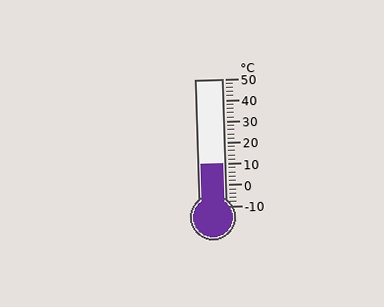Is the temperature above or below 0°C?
The temperature is above 0°C.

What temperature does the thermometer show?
The thermometer shows approximately 10°C.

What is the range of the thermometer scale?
The thermometer scale ranges from -10°C to 50°C.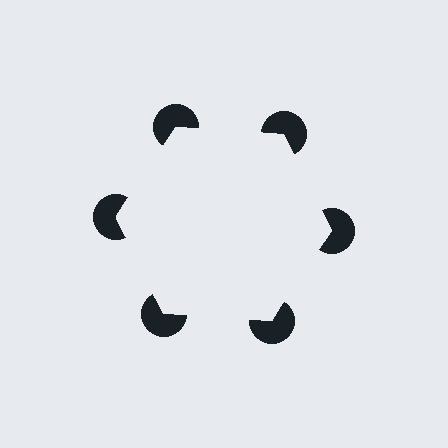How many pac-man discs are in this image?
There are 6 — one at each vertex of the illusory hexagon.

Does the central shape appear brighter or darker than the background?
It typically appears slightly brighter than the background, even though no actual brightness change is drawn.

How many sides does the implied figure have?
6 sides.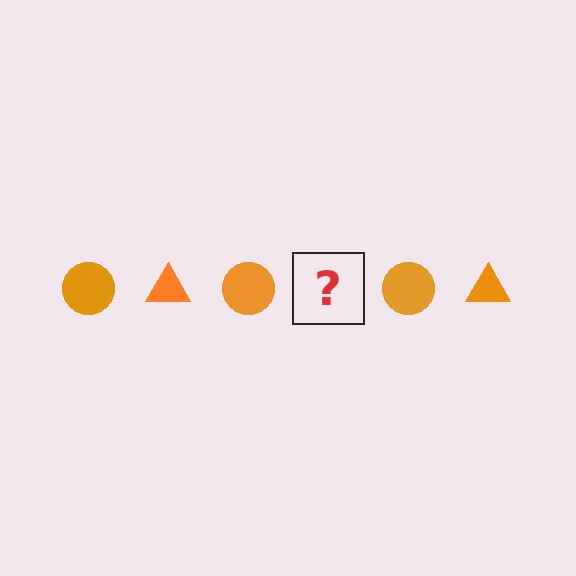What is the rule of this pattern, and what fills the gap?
The rule is that the pattern cycles through circle, triangle shapes in orange. The gap should be filled with an orange triangle.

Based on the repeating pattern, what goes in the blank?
The blank should be an orange triangle.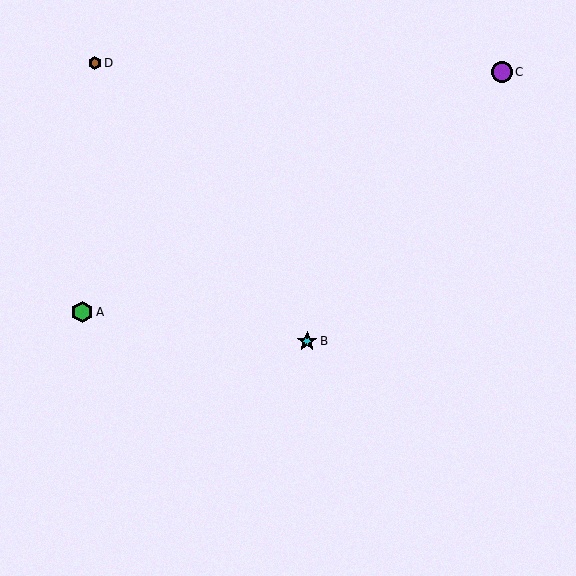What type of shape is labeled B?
Shape B is a cyan star.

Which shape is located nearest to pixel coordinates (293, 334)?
The cyan star (labeled B) at (307, 341) is nearest to that location.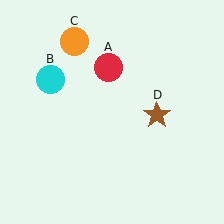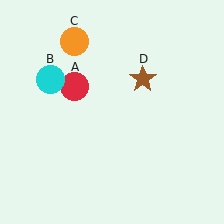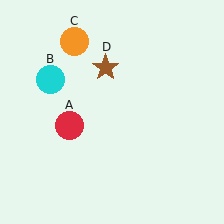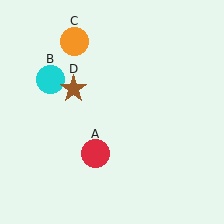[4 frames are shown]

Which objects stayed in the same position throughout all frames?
Cyan circle (object B) and orange circle (object C) remained stationary.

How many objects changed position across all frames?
2 objects changed position: red circle (object A), brown star (object D).